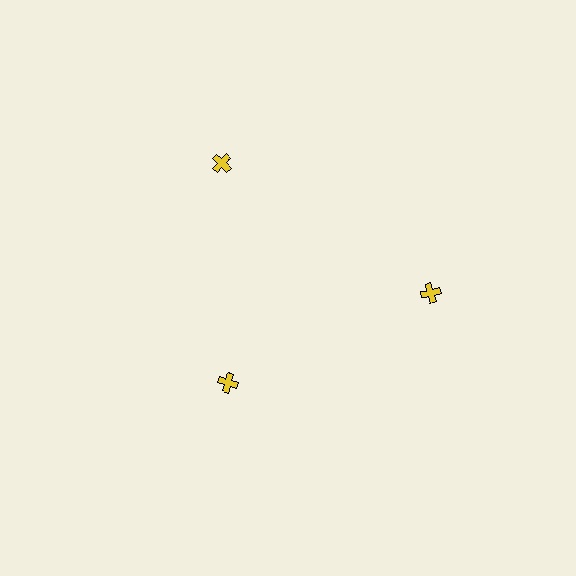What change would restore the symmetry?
The symmetry would be restored by moving it outward, back onto the ring so that all 3 crosses sit at equal angles and equal distance from the center.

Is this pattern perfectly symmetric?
No. The 3 yellow crosses are arranged in a ring, but one element near the 7 o'clock position is pulled inward toward the center, breaking the 3-fold rotational symmetry.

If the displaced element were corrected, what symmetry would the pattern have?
It would have 3-fold rotational symmetry — the pattern would map onto itself every 120 degrees.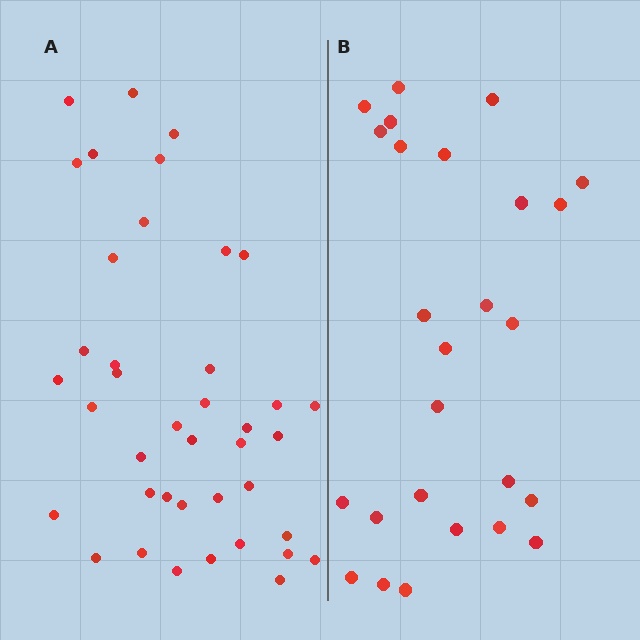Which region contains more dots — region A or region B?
Region A (the left region) has more dots.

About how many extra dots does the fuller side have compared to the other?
Region A has approximately 15 more dots than region B.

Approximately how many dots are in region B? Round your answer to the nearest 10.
About 30 dots. (The exact count is 26, which rounds to 30.)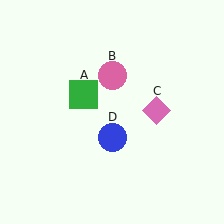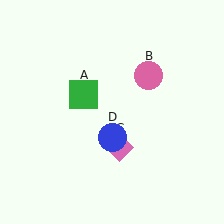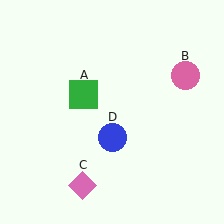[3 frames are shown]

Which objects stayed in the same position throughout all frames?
Green square (object A) and blue circle (object D) remained stationary.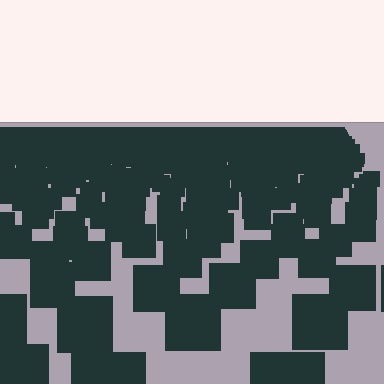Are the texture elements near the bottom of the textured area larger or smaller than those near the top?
Larger. Near the bottom, elements are closer to the viewer and appear at a bigger on-screen size.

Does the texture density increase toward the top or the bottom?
Density increases toward the top.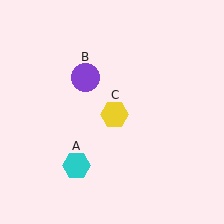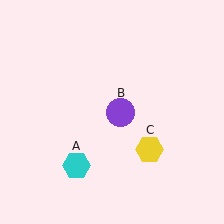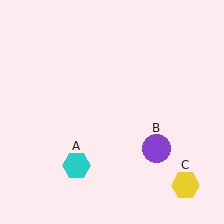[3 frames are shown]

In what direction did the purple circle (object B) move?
The purple circle (object B) moved down and to the right.